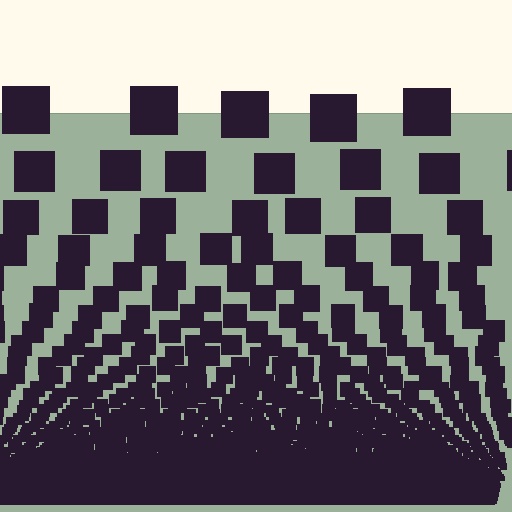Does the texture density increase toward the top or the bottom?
Density increases toward the bottom.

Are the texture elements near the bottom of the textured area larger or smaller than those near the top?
Smaller. The gradient is inverted — elements near the bottom are smaller and denser.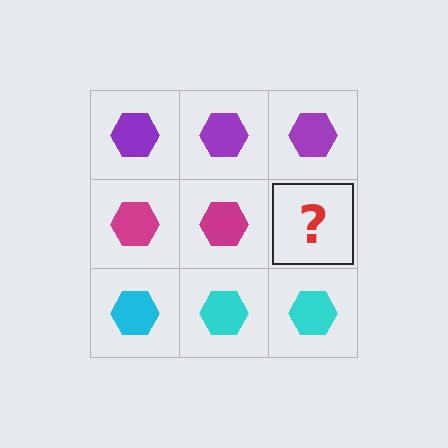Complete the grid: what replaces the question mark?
The question mark should be replaced with a magenta hexagon.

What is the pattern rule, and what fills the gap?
The rule is that each row has a consistent color. The gap should be filled with a magenta hexagon.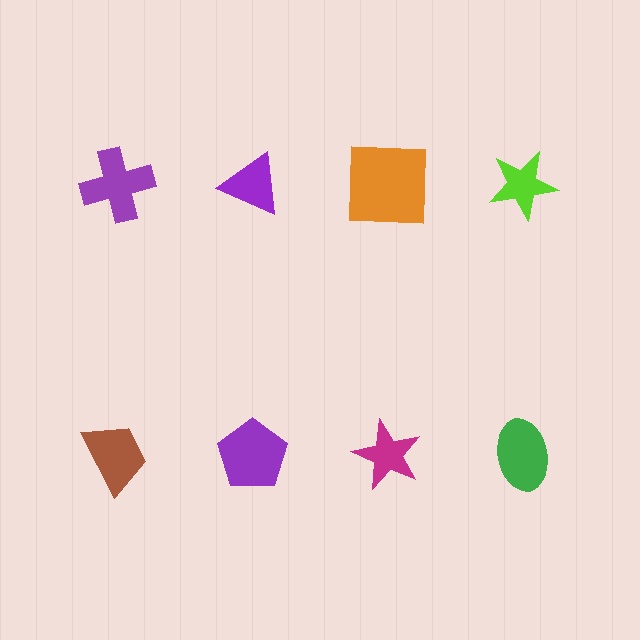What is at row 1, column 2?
A purple triangle.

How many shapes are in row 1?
4 shapes.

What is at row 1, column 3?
An orange square.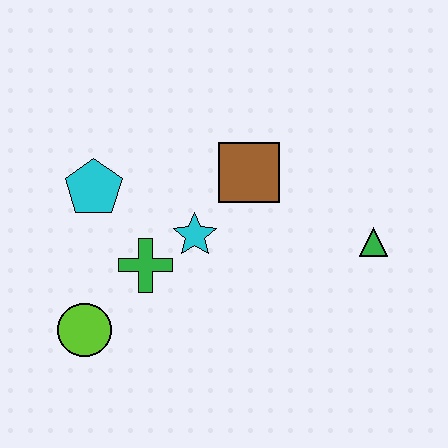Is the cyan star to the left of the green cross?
No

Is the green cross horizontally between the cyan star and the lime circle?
Yes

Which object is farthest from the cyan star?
The green triangle is farthest from the cyan star.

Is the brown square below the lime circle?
No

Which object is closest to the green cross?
The cyan star is closest to the green cross.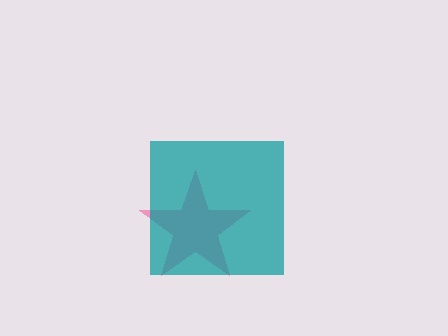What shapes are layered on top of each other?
The layered shapes are: a pink star, a teal square.